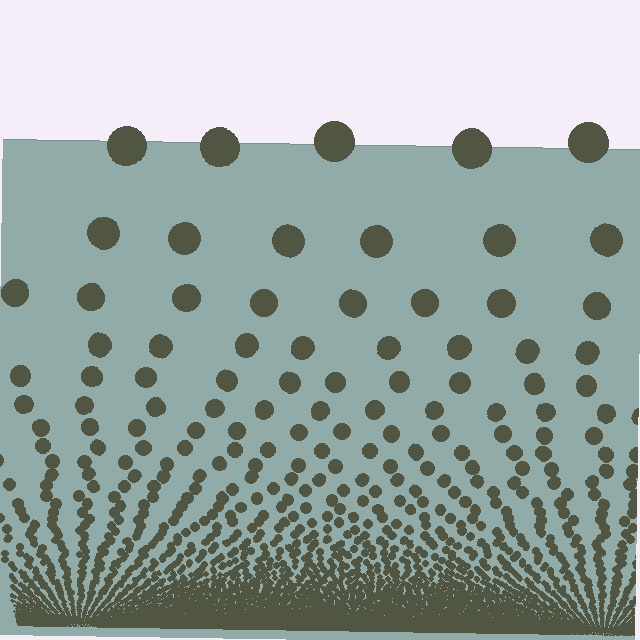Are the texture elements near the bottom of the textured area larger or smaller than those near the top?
Smaller. The gradient is inverted — elements near the bottom are smaller and denser.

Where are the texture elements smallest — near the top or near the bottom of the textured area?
Near the bottom.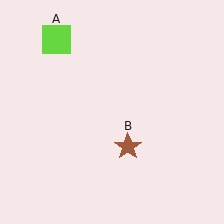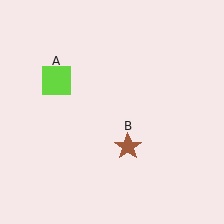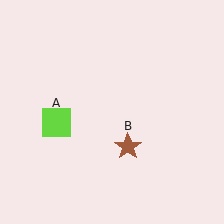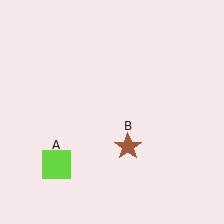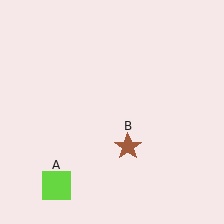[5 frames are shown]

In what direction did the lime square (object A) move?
The lime square (object A) moved down.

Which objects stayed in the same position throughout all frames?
Brown star (object B) remained stationary.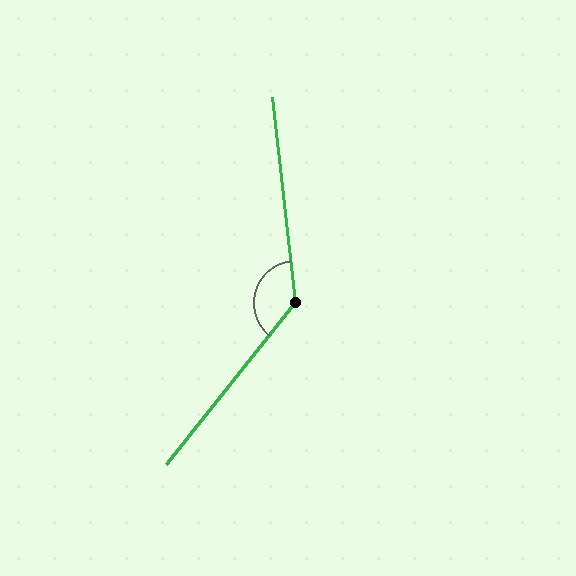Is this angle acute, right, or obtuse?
It is obtuse.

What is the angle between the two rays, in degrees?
Approximately 135 degrees.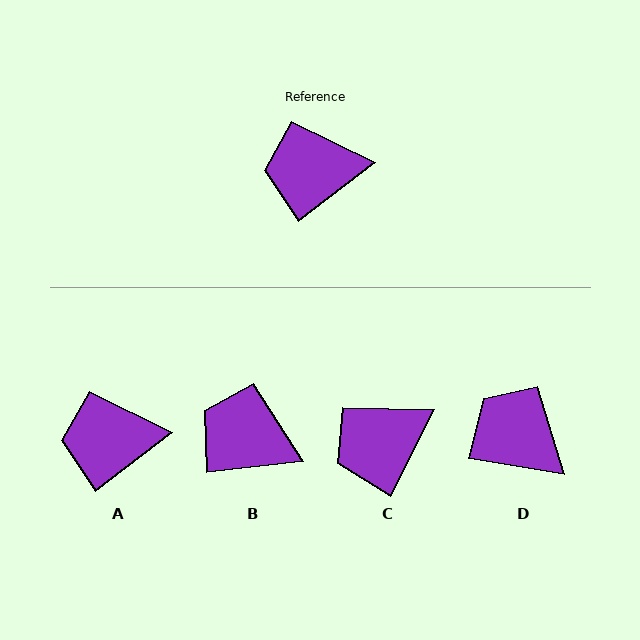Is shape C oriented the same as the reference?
No, it is off by about 25 degrees.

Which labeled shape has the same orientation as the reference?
A.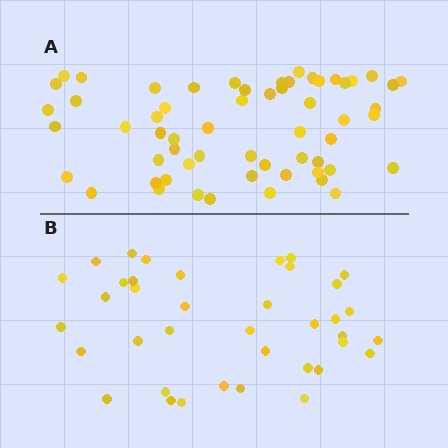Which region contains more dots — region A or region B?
Region A (the top region) has more dots.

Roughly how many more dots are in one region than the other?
Region A has approximately 20 more dots than region B.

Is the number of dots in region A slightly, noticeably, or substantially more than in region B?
Region A has substantially more. The ratio is roughly 1.6 to 1.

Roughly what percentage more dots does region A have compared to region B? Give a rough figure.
About 55% more.